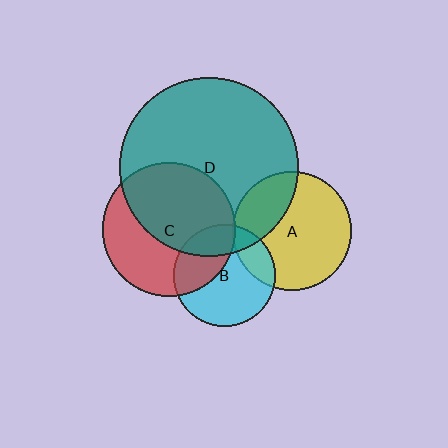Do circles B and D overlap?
Yes.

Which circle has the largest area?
Circle D (teal).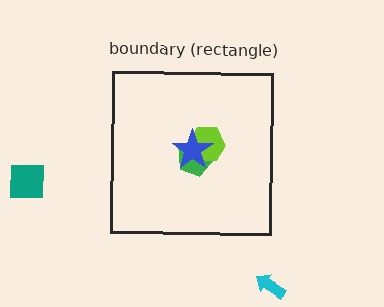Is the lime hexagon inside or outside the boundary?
Inside.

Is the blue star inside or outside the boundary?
Inside.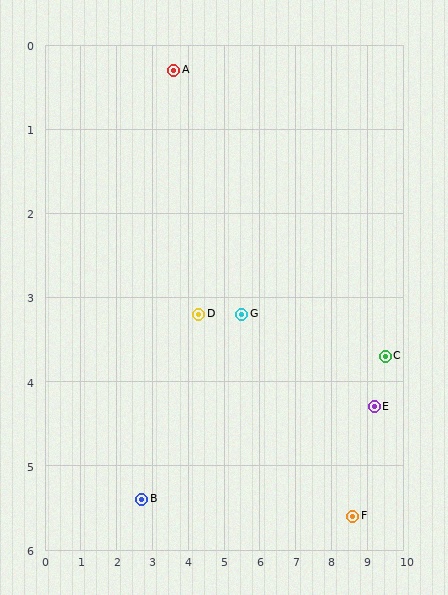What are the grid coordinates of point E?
Point E is at approximately (9.2, 4.3).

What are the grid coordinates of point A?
Point A is at approximately (3.6, 0.3).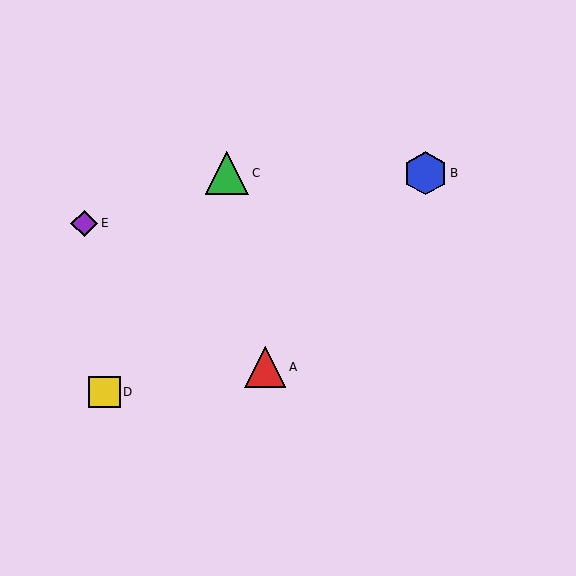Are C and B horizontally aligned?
Yes, both are at y≈173.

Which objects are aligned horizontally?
Objects B, C are aligned horizontally.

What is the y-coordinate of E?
Object E is at y≈223.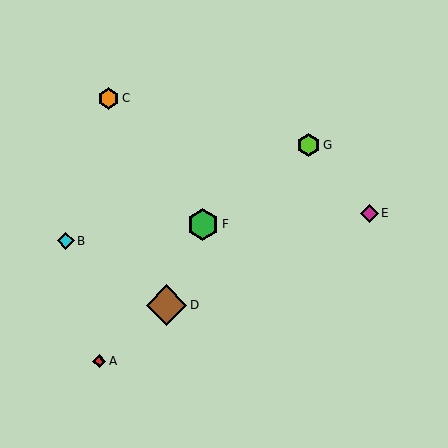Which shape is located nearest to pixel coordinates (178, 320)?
The brown diamond (labeled D) at (166, 305) is nearest to that location.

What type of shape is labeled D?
Shape D is a brown diamond.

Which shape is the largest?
The brown diamond (labeled D) is the largest.